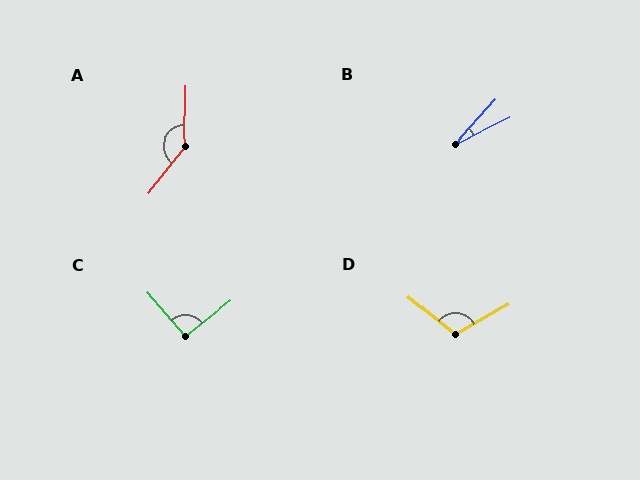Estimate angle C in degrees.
Approximately 93 degrees.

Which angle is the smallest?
B, at approximately 22 degrees.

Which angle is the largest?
A, at approximately 143 degrees.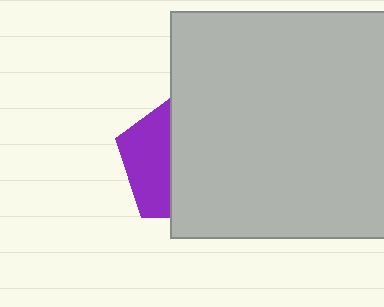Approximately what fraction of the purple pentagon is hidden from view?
Roughly 64% of the purple pentagon is hidden behind the light gray rectangle.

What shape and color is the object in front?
The object in front is a light gray rectangle.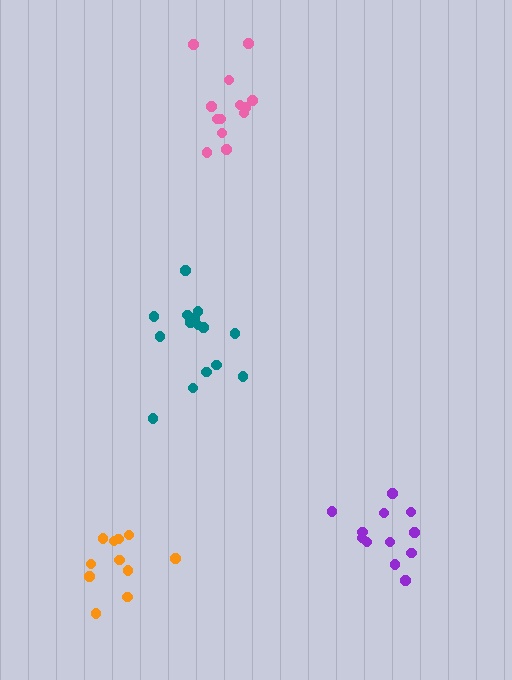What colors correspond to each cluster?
The clusters are colored: pink, teal, purple, orange.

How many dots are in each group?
Group 1: 13 dots, Group 2: 15 dots, Group 3: 12 dots, Group 4: 11 dots (51 total).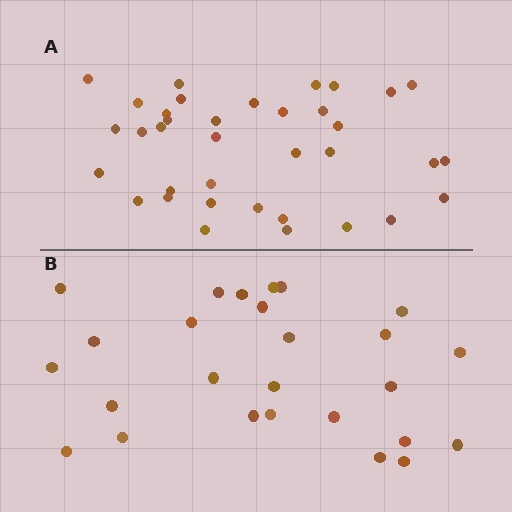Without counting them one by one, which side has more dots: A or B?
Region A (the top region) has more dots.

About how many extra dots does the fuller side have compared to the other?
Region A has roughly 10 or so more dots than region B.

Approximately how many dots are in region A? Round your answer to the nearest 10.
About 40 dots. (The exact count is 36, which rounds to 40.)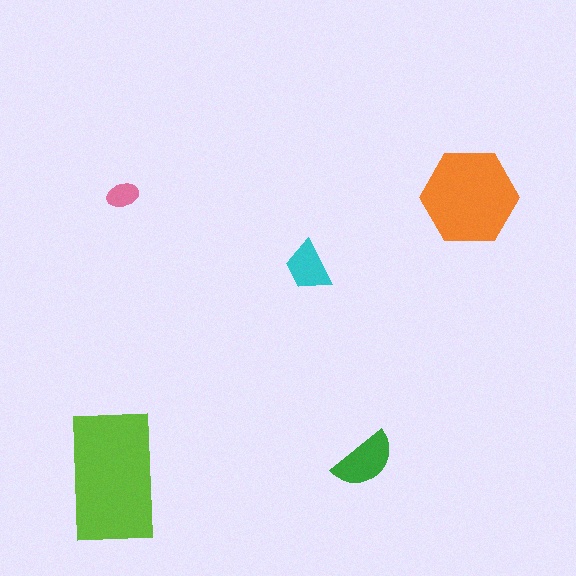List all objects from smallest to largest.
The pink ellipse, the cyan trapezoid, the green semicircle, the orange hexagon, the lime rectangle.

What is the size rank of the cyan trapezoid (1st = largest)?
4th.